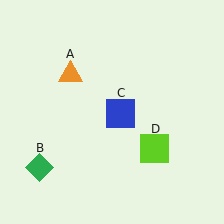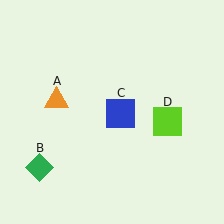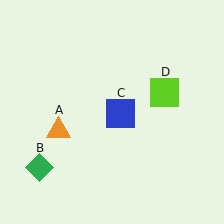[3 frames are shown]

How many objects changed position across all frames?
2 objects changed position: orange triangle (object A), lime square (object D).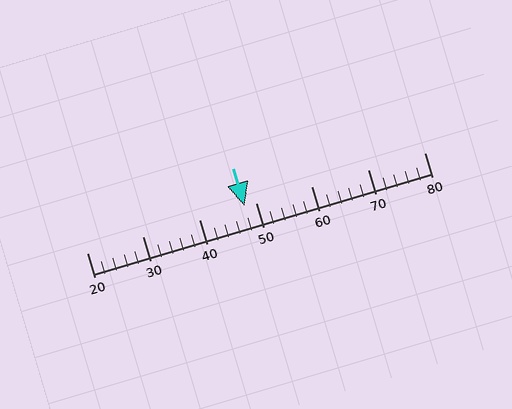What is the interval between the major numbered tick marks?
The major tick marks are spaced 10 units apart.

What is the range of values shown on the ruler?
The ruler shows values from 20 to 80.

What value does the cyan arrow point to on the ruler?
The cyan arrow points to approximately 48.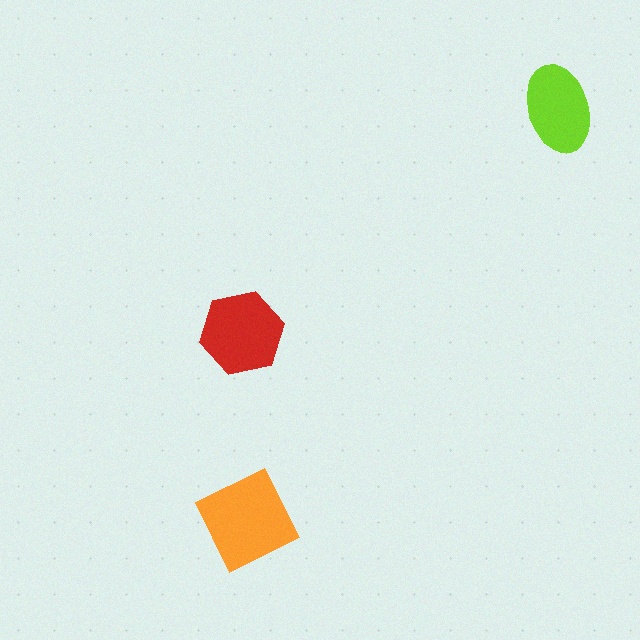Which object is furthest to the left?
The red hexagon is leftmost.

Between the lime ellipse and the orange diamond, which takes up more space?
The orange diamond.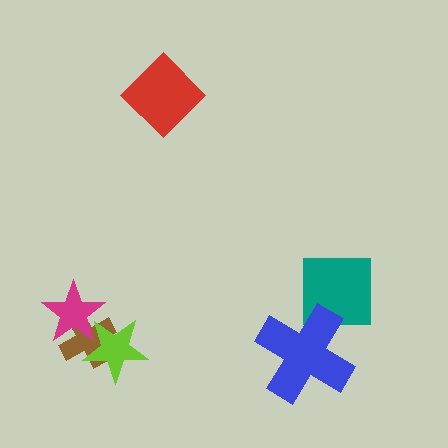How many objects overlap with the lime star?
2 objects overlap with the lime star.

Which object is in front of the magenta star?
The lime star is in front of the magenta star.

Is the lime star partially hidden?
No, no other shape covers it.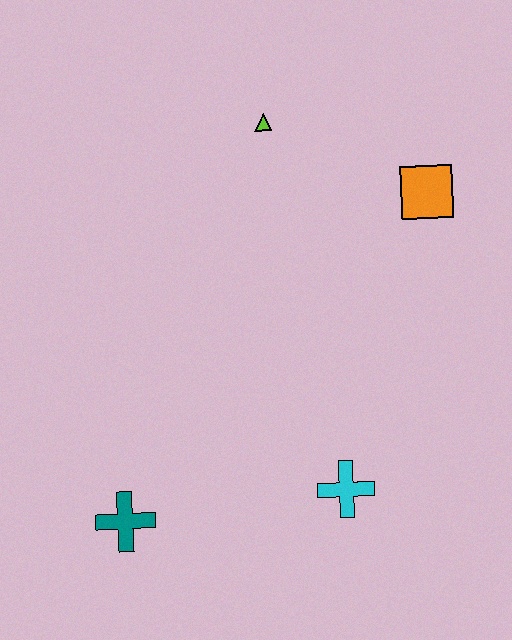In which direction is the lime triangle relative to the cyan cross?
The lime triangle is above the cyan cross.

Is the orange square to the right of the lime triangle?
Yes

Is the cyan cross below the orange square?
Yes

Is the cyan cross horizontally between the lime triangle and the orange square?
Yes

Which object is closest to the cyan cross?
The teal cross is closest to the cyan cross.